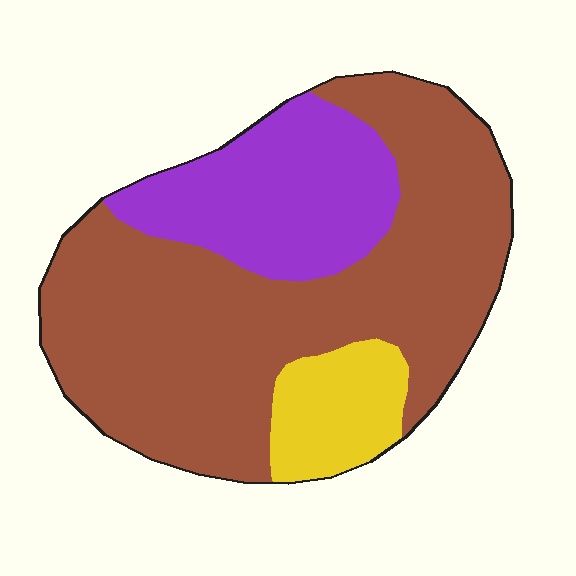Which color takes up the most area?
Brown, at roughly 65%.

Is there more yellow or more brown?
Brown.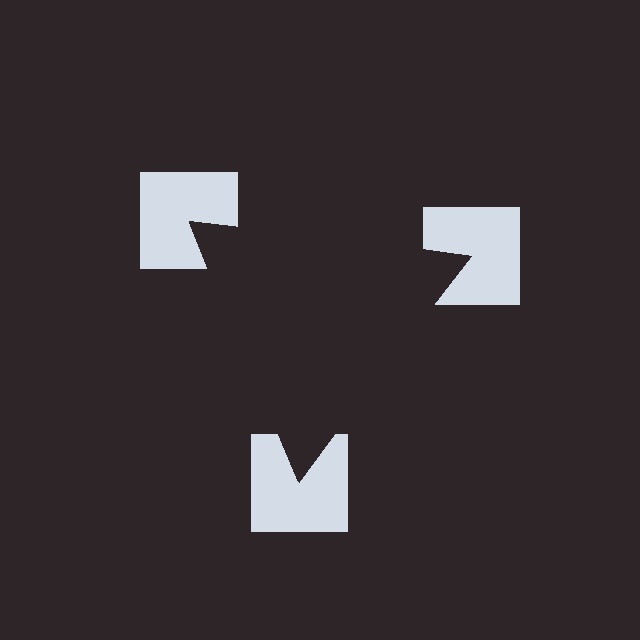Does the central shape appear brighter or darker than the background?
It typically appears slightly darker than the background, even though no actual brightness change is drawn.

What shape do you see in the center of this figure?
An illusory triangle — its edges are inferred from the aligned wedge cuts in the notched squares, not physically drawn.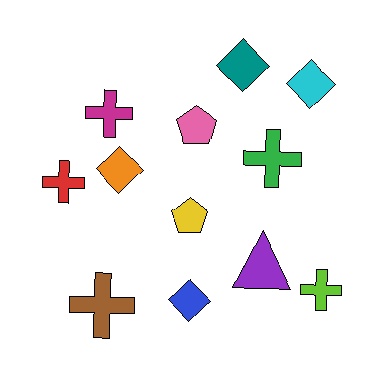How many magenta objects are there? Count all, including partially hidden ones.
There is 1 magenta object.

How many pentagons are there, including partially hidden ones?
There are 2 pentagons.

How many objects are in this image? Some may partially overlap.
There are 12 objects.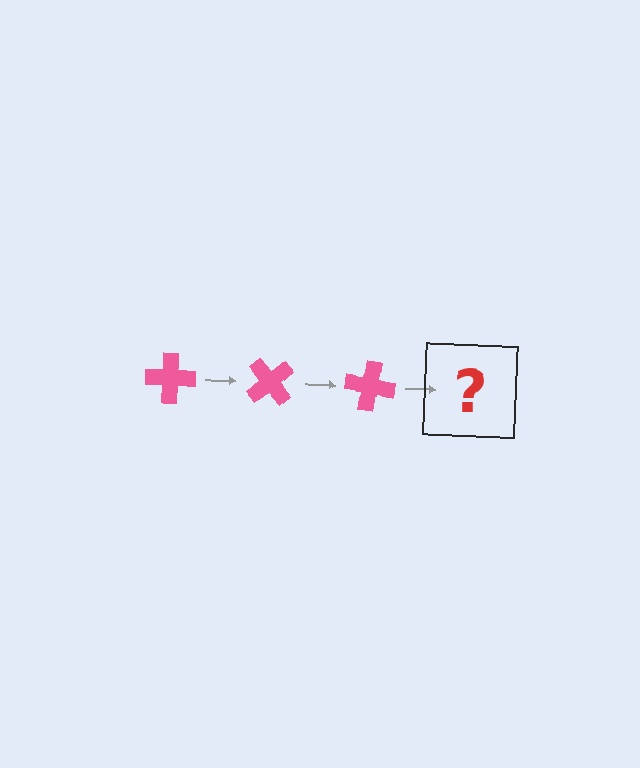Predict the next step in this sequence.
The next step is a pink cross rotated 150 degrees.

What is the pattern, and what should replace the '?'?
The pattern is that the cross rotates 50 degrees each step. The '?' should be a pink cross rotated 150 degrees.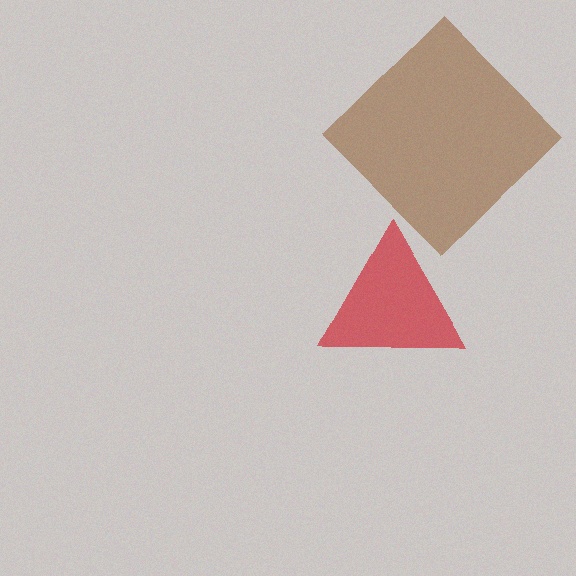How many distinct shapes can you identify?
There are 2 distinct shapes: a red triangle, a brown diamond.